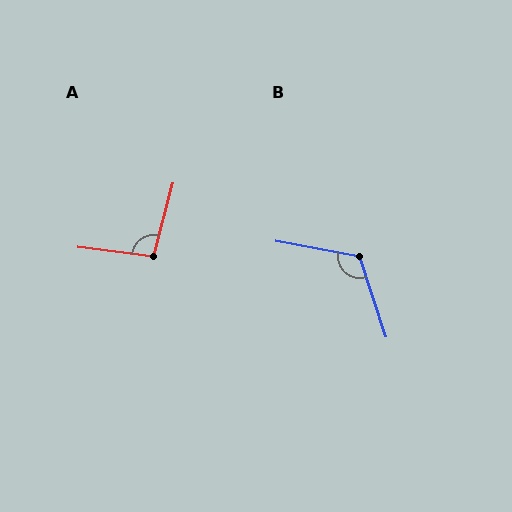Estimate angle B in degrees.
Approximately 119 degrees.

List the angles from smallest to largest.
A (98°), B (119°).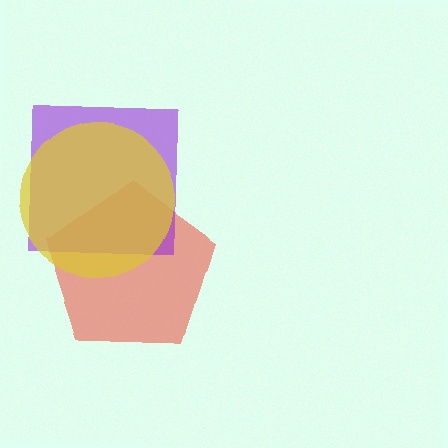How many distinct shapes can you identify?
There are 3 distinct shapes: a red pentagon, a purple square, a yellow circle.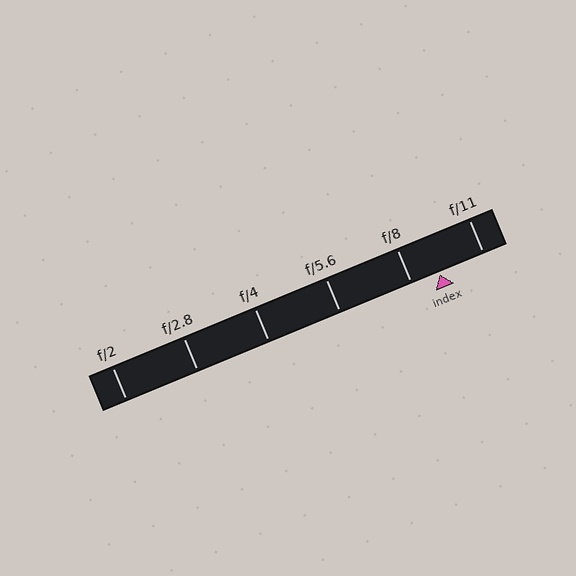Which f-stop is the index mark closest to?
The index mark is closest to f/8.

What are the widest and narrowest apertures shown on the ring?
The widest aperture shown is f/2 and the narrowest is f/11.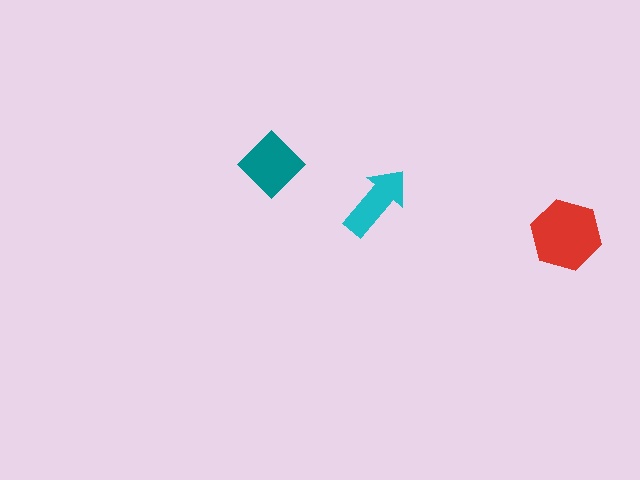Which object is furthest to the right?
The red hexagon is rightmost.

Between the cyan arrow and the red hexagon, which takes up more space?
The red hexagon.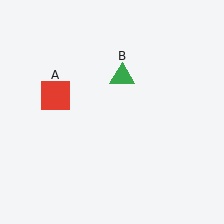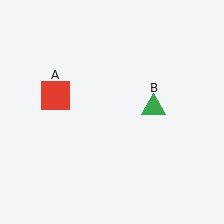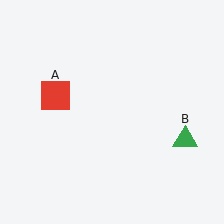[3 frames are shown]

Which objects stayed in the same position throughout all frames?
Red square (object A) remained stationary.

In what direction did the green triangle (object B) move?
The green triangle (object B) moved down and to the right.